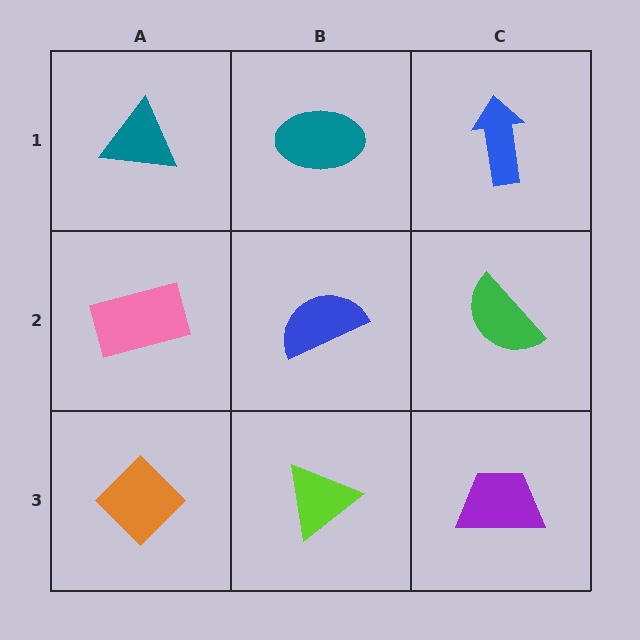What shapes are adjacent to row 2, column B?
A teal ellipse (row 1, column B), a lime triangle (row 3, column B), a pink rectangle (row 2, column A), a green semicircle (row 2, column C).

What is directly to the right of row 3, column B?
A purple trapezoid.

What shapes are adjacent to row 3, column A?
A pink rectangle (row 2, column A), a lime triangle (row 3, column B).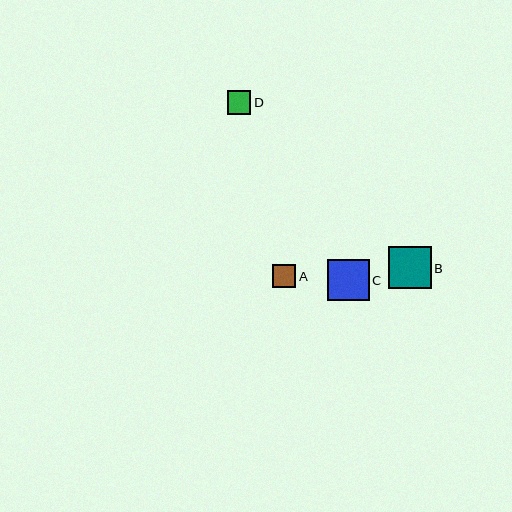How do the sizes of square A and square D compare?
Square A and square D are approximately the same size.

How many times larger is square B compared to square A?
Square B is approximately 1.8 times the size of square A.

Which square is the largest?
Square B is the largest with a size of approximately 42 pixels.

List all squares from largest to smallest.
From largest to smallest: B, C, A, D.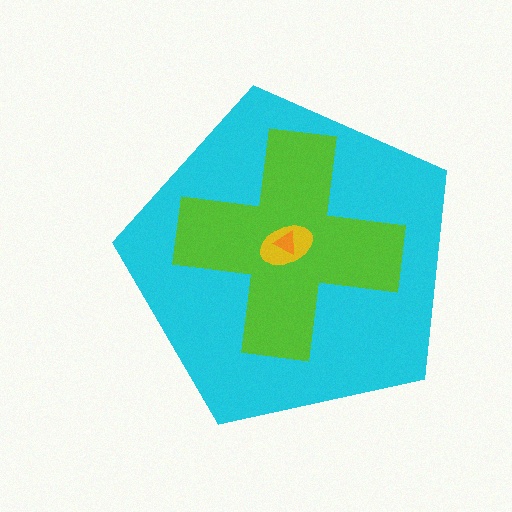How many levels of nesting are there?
4.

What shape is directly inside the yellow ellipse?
The orange triangle.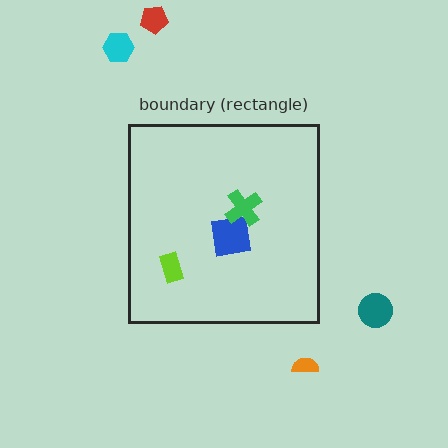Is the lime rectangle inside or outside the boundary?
Inside.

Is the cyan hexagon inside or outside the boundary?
Outside.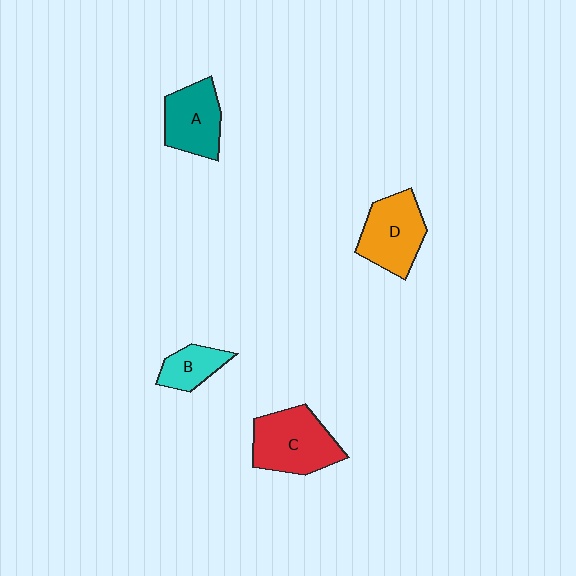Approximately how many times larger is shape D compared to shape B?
Approximately 1.8 times.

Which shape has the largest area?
Shape C (red).